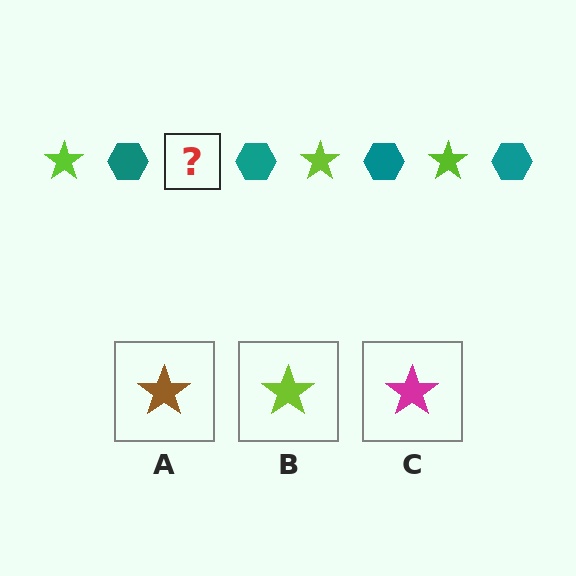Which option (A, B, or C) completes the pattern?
B.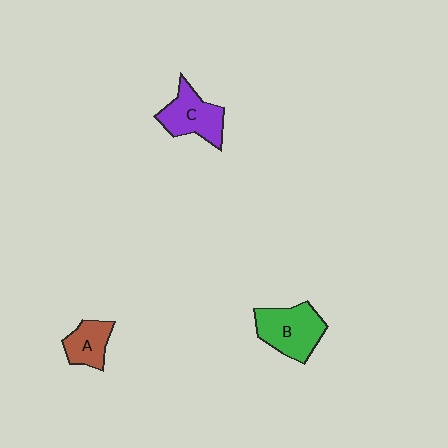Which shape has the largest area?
Shape B (green).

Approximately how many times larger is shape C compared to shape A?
Approximately 1.5 times.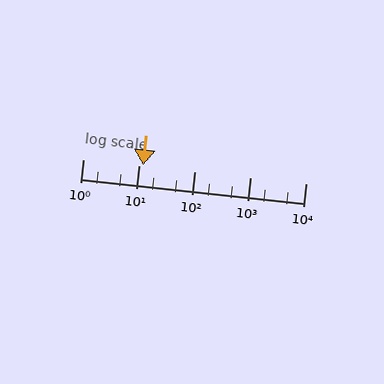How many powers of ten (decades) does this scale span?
The scale spans 4 decades, from 1 to 10000.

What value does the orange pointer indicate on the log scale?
The pointer indicates approximately 12.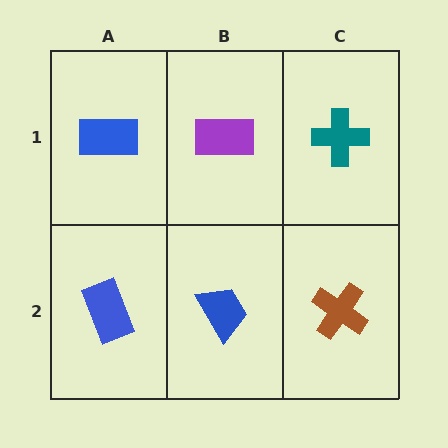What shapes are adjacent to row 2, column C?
A teal cross (row 1, column C), a blue trapezoid (row 2, column B).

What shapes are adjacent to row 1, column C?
A brown cross (row 2, column C), a purple rectangle (row 1, column B).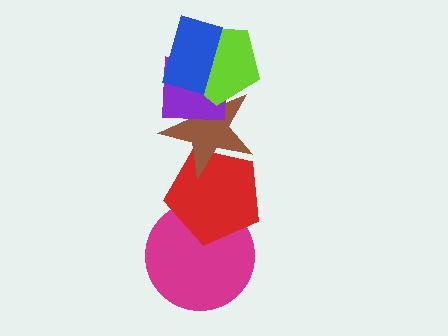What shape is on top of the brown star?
The purple square is on top of the brown star.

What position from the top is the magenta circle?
The magenta circle is 6th from the top.